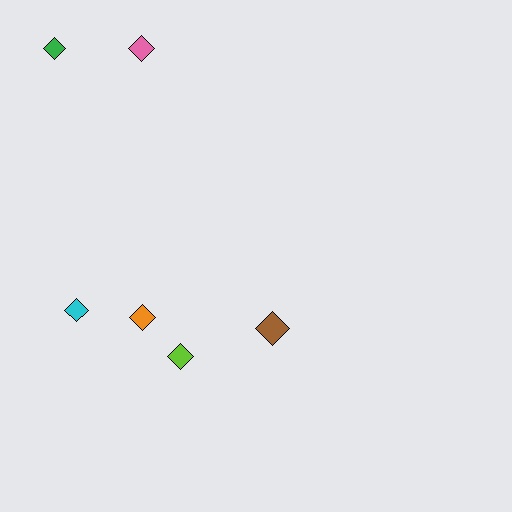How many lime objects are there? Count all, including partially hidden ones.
There is 1 lime object.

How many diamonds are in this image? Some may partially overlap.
There are 6 diamonds.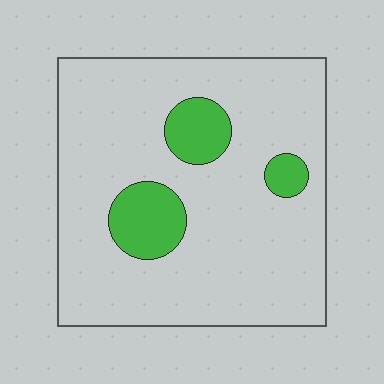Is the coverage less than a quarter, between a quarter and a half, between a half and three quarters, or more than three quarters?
Less than a quarter.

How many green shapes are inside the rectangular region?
3.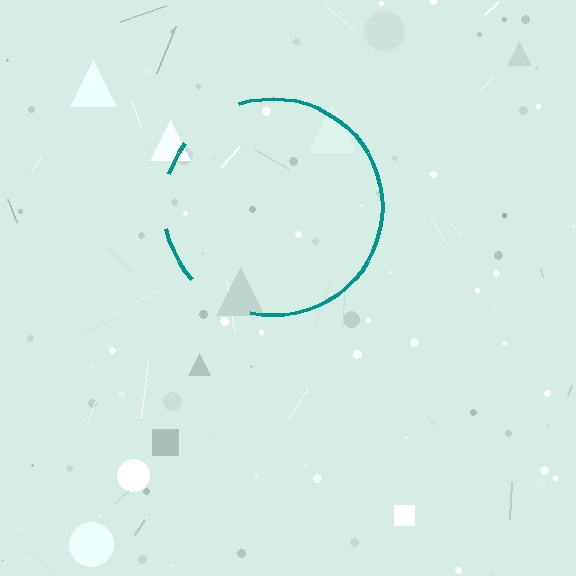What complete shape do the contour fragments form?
The contour fragments form a circle.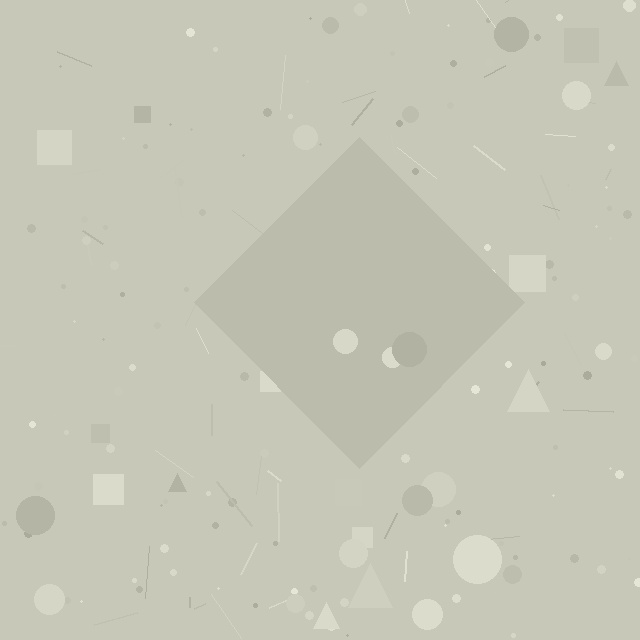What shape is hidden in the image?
A diamond is hidden in the image.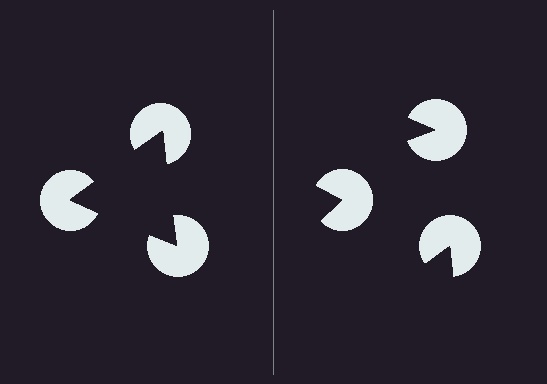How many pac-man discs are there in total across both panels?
6 — 3 on each side.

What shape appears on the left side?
An illusory triangle.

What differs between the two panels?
The pac-man discs are positioned identically on both sides; only the wedge orientations differ. On the left they align to a triangle; on the right they are misaligned.